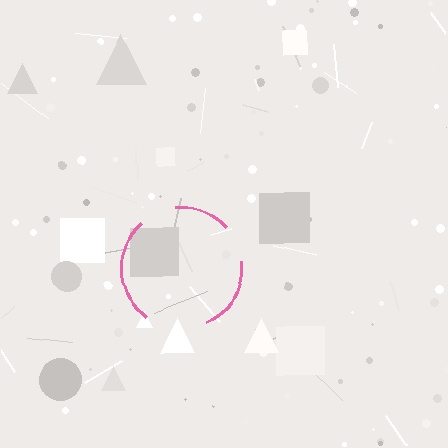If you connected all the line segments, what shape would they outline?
They would outline a circle.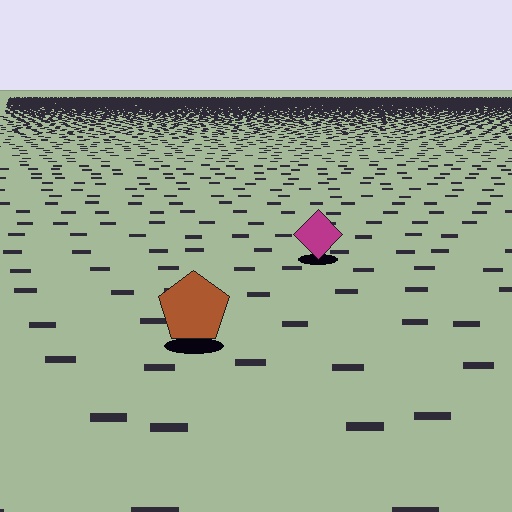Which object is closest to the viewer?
The brown pentagon is closest. The texture marks near it are larger and more spread out.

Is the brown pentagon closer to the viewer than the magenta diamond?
Yes. The brown pentagon is closer — you can tell from the texture gradient: the ground texture is coarser near it.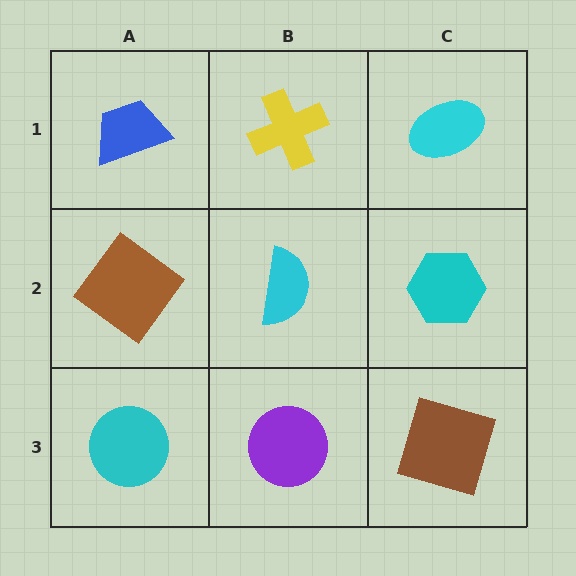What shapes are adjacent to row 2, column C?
A cyan ellipse (row 1, column C), a brown square (row 3, column C), a cyan semicircle (row 2, column B).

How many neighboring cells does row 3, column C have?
2.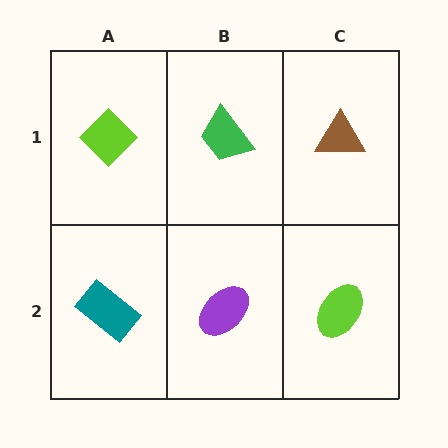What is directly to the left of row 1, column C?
A green trapezoid.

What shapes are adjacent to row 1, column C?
A lime ellipse (row 2, column C), a green trapezoid (row 1, column B).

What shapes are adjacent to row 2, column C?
A brown triangle (row 1, column C), a purple ellipse (row 2, column B).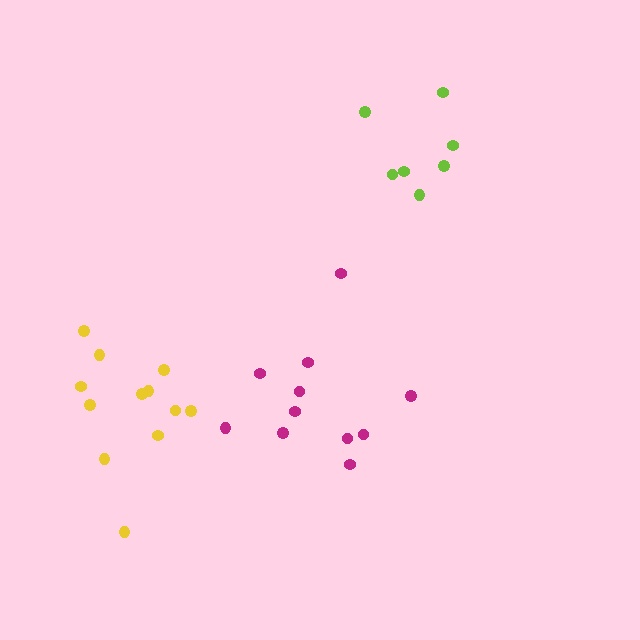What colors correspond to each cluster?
The clusters are colored: yellow, magenta, lime.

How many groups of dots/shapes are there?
There are 3 groups.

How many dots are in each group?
Group 1: 12 dots, Group 2: 11 dots, Group 3: 7 dots (30 total).